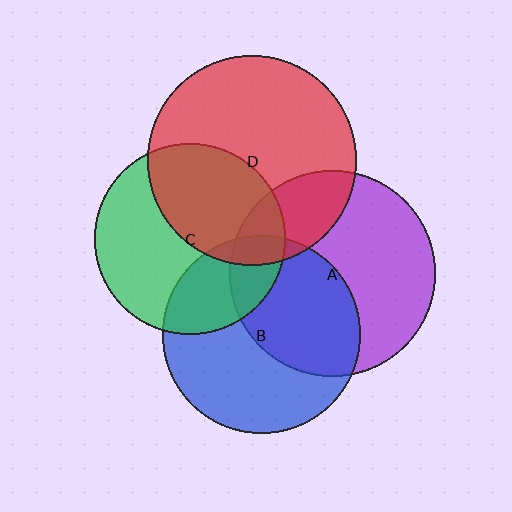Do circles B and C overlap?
Yes.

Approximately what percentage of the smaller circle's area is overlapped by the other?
Approximately 30%.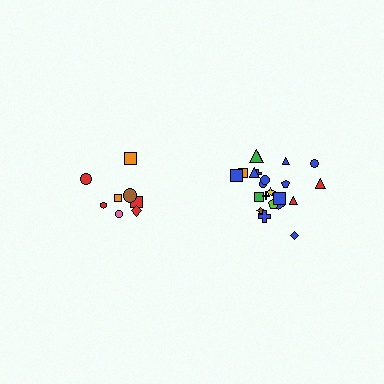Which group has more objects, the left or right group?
The right group.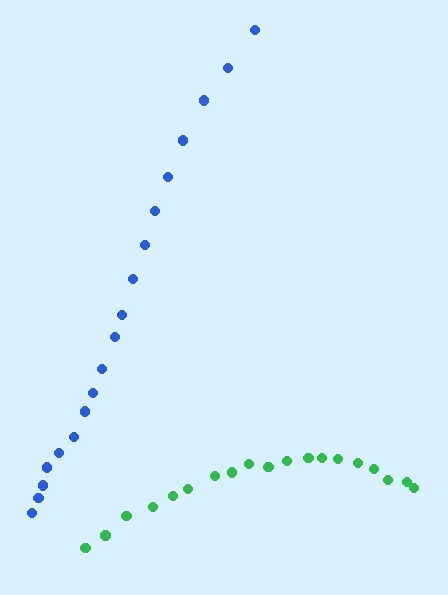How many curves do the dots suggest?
There are 2 distinct paths.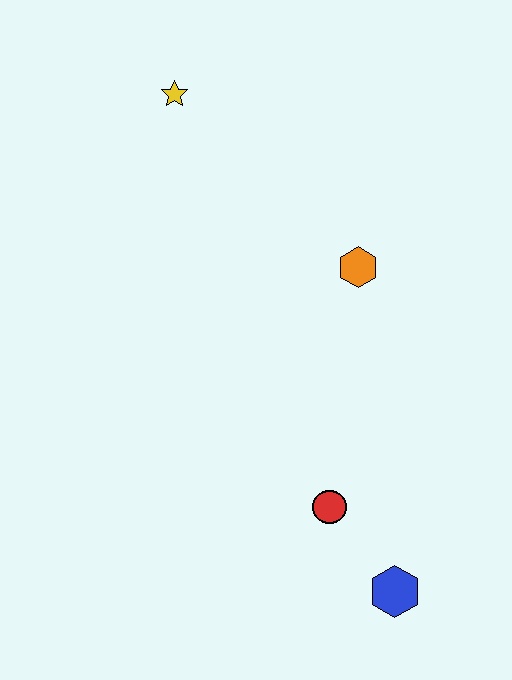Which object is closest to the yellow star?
The orange hexagon is closest to the yellow star.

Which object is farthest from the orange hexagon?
The blue hexagon is farthest from the orange hexagon.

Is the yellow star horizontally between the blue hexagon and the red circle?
No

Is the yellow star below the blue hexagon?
No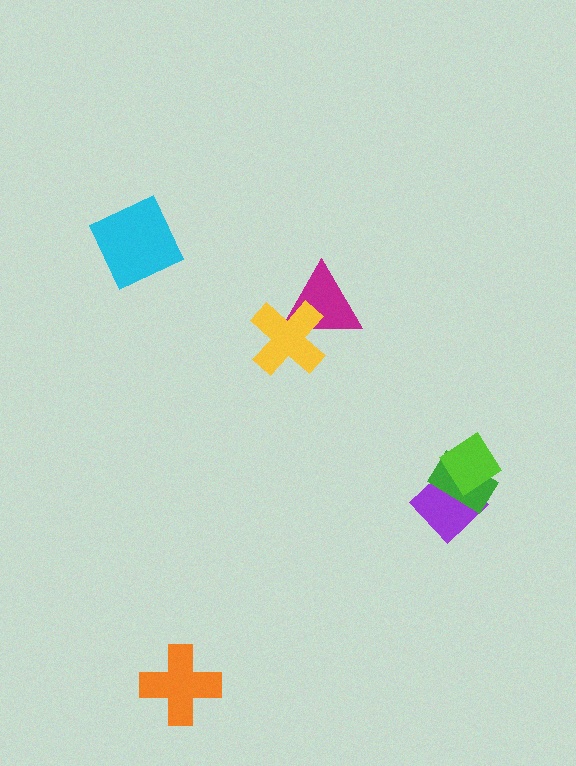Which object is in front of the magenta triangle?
The yellow cross is in front of the magenta triangle.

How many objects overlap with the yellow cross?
1 object overlaps with the yellow cross.